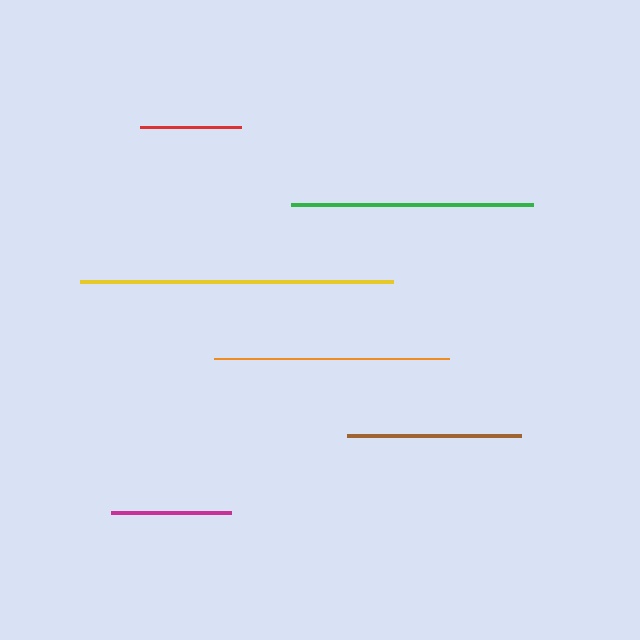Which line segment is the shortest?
The red line is the shortest at approximately 101 pixels.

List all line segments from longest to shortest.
From longest to shortest: yellow, green, orange, brown, magenta, red.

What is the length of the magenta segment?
The magenta segment is approximately 121 pixels long.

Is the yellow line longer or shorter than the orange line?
The yellow line is longer than the orange line.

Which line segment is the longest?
The yellow line is the longest at approximately 312 pixels.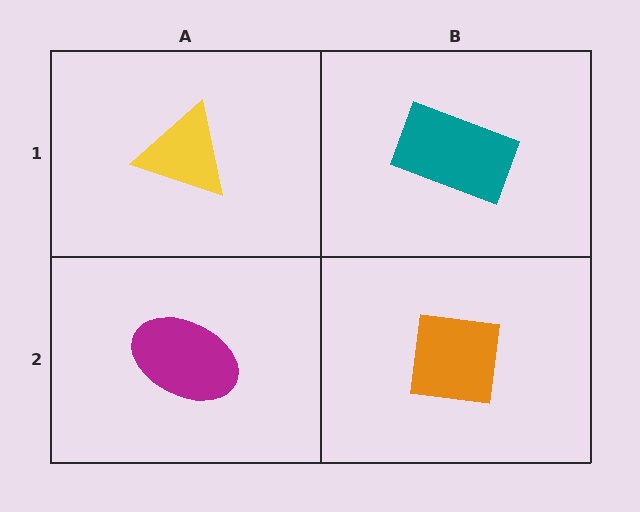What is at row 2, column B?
An orange square.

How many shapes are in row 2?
2 shapes.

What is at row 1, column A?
A yellow triangle.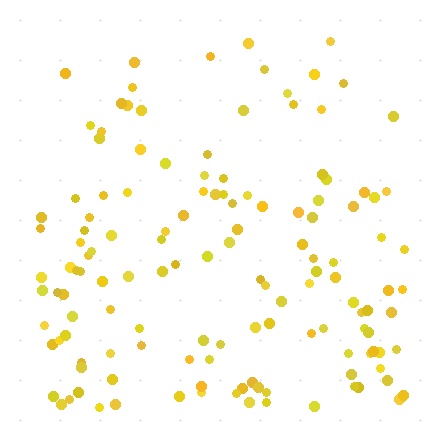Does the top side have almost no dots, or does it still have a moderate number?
Still a moderate number, just noticeably fewer than the bottom.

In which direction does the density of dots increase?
From top to bottom, with the bottom side densest.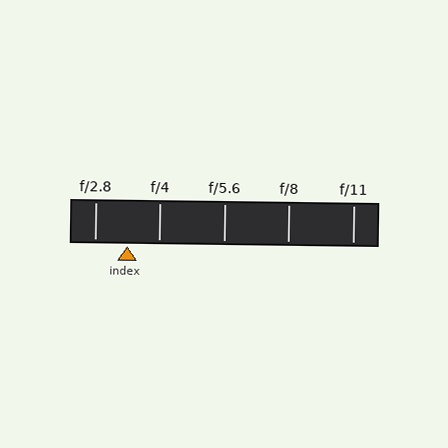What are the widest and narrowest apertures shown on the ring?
The widest aperture shown is f/2.8 and the narrowest is f/11.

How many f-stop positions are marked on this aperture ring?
There are 5 f-stop positions marked.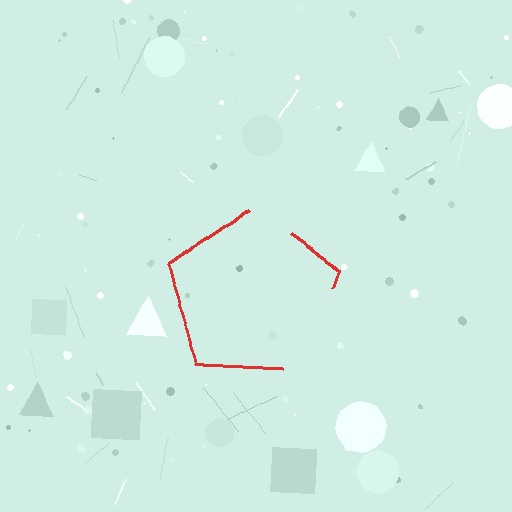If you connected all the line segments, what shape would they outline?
They would outline a pentagon.